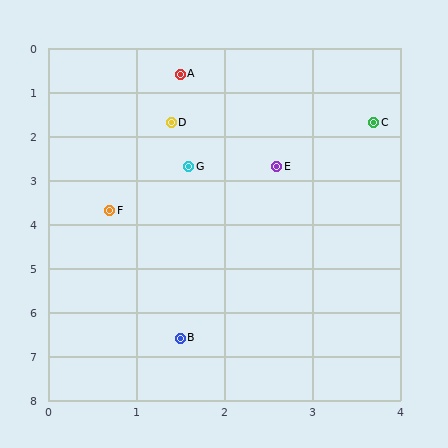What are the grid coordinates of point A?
Point A is at approximately (1.5, 0.6).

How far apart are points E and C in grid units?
Points E and C are about 1.5 grid units apart.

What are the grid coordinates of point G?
Point G is at approximately (1.6, 2.7).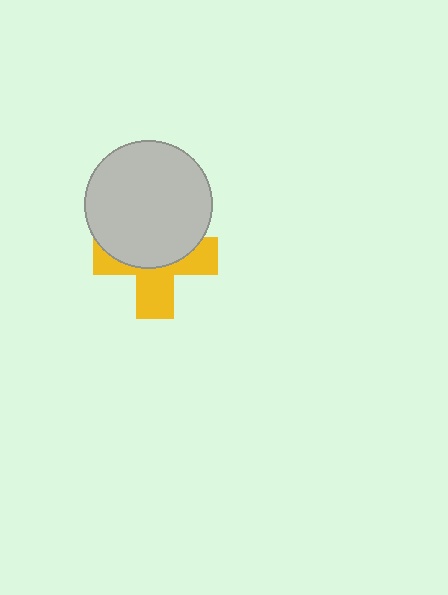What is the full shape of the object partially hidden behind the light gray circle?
The partially hidden object is a yellow cross.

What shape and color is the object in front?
The object in front is a light gray circle.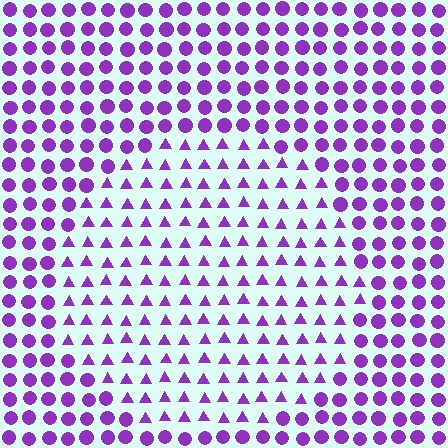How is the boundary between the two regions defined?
The boundary is defined by a change in element shape: triangles inside vs. circles outside. All elements share the same color and spacing.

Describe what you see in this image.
The image is filled with small purple elements arranged in a uniform grid. A circle-shaped region contains triangles, while the surrounding area contains circles. The boundary is defined purely by the change in element shape.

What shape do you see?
I see a circle.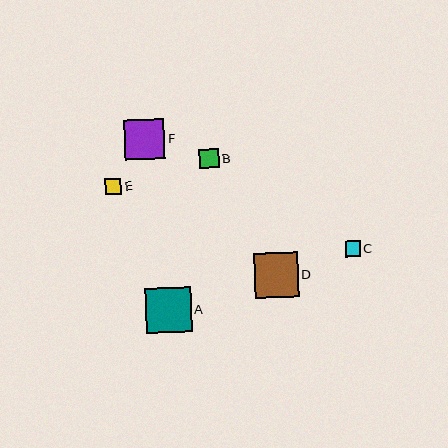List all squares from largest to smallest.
From largest to smallest: A, D, F, B, E, C.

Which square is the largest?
Square A is the largest with a size of approximately 45 pixels.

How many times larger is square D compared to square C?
Square D is approximately 2.9 times the size of square C.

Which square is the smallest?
Square C is the smallest with a size of approximately 15 pixels.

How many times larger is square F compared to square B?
Square F is approximately 2.1 times the size of square B.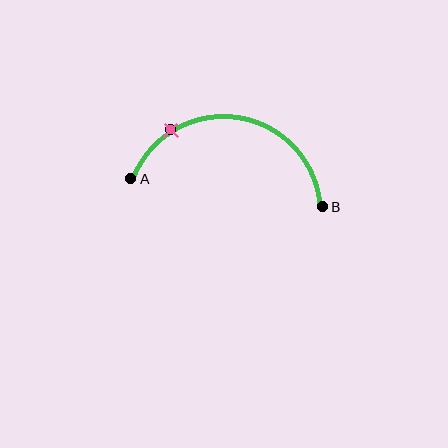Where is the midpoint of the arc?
The arc midpoint is the point on the curve farthest from the straight line joining A and B. It sits above that line.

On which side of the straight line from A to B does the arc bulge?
The arc bulges above the straight line connecting A and B.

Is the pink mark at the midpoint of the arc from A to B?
No. The pink mark lies on the arc but is closer to endpoint A. The arc midpoint would be at the point on the curve equidistant along the arc from both A and B.